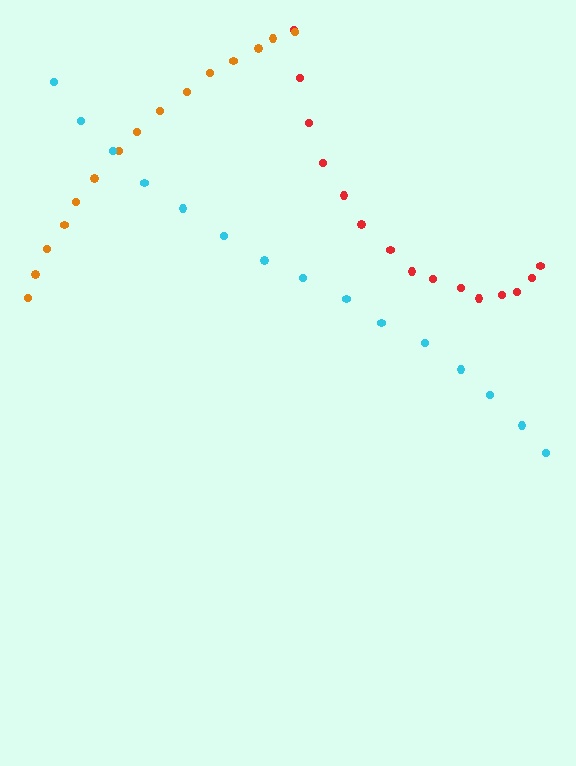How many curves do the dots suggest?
There are 3 distinct paths.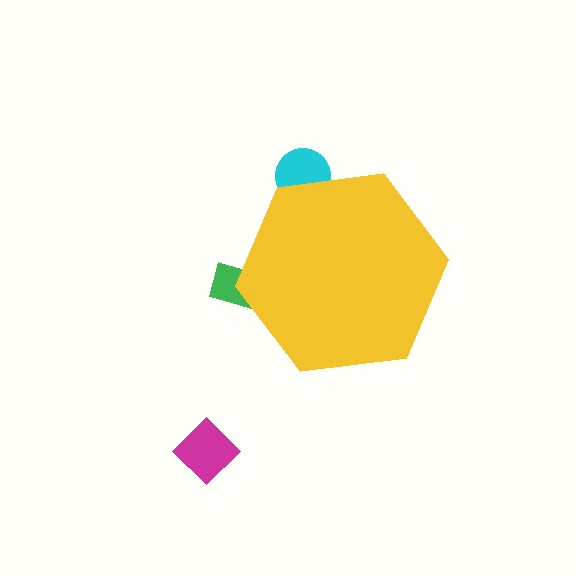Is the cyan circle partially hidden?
Yes, the cyan circle is partially hidden behind the yellow hexagon.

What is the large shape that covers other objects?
A yellow hexagon.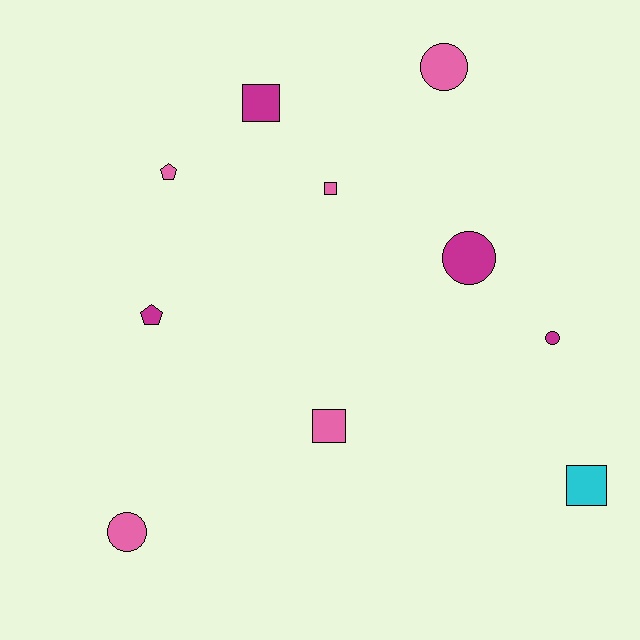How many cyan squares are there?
There is 1 cyan square.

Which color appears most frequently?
Pink, with 5 objects.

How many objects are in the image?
There are 10 objects.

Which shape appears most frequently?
Square, with 4 objects.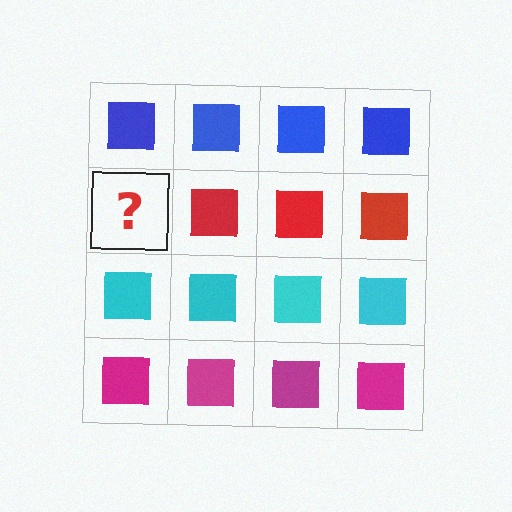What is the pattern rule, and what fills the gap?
The rule is that each row has a consistent color. The gap should be filled with a red square.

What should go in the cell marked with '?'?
The missing cell should contain a red square.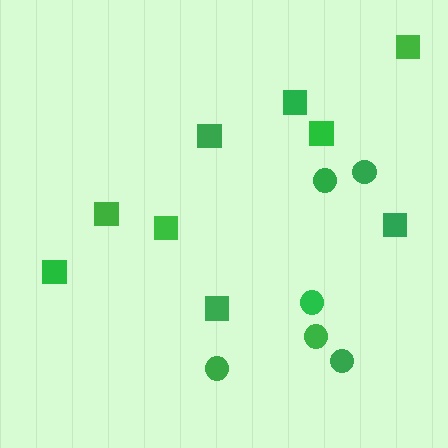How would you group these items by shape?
There are 2 groups: one group of circles (6) and one group of squares (9).